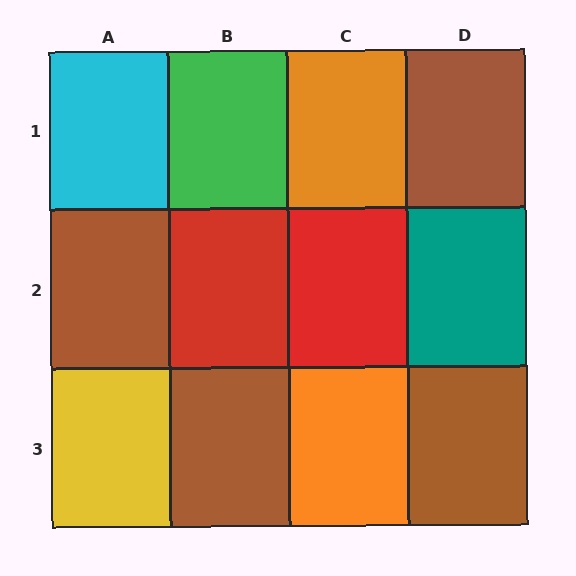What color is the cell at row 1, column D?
Brown.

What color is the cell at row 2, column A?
Brown.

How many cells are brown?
4 cells are brown.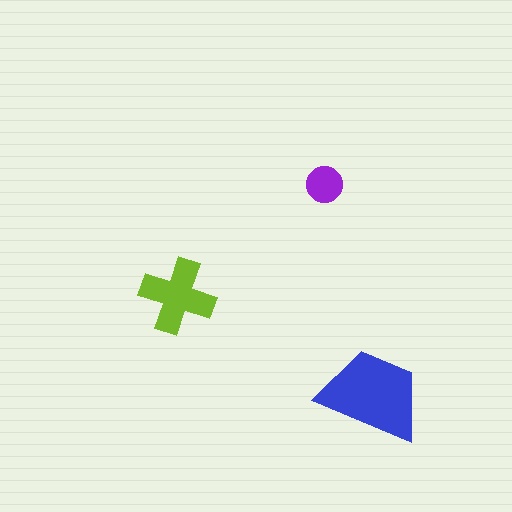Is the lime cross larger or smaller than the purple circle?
Larger.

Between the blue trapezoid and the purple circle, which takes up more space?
The blue trapezoid.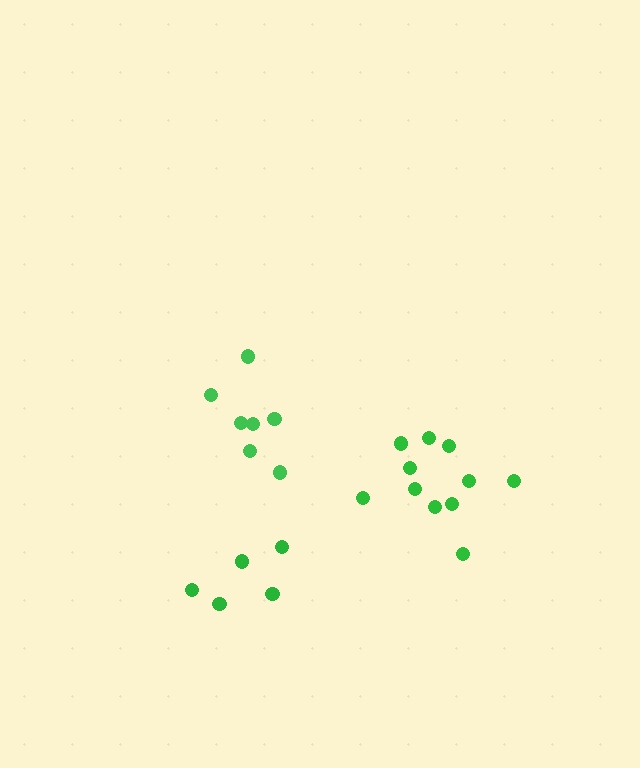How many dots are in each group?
Group 1: 11 dots, Group 2: 5 dots, Group 3: 7 dots (23 total).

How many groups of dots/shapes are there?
There are 3 groups.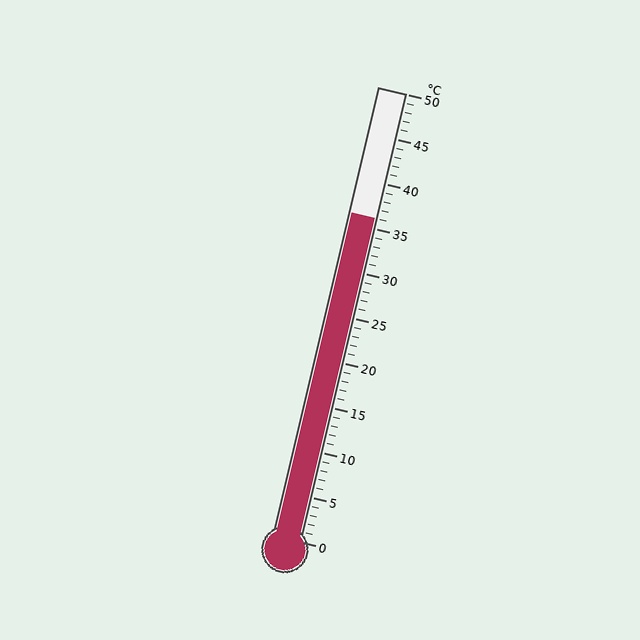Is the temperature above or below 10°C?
The temperature is above 10°C.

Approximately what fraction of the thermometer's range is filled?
The thermometer is filled to approximately 70% of its range.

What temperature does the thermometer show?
The thermometer shows approximately 36°C.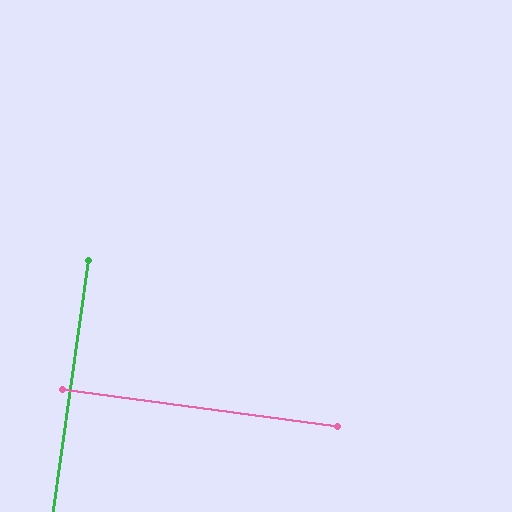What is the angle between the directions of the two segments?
Approximately 90 degrees.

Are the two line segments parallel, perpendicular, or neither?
Perpendicular — they meet at approximately 90°.